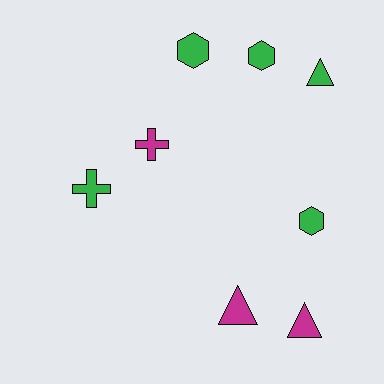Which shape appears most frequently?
Hexagon, with 3 objects.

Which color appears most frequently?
Green, with 5 objects.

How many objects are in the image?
There are 8 objects.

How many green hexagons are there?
There are 3 green hexagons.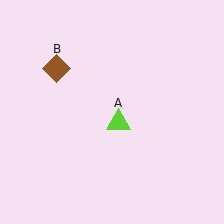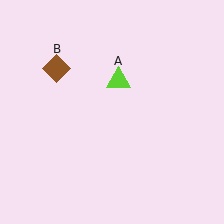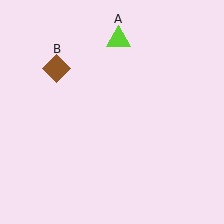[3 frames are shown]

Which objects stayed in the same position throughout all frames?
Brown diamond (object B) remained stationary.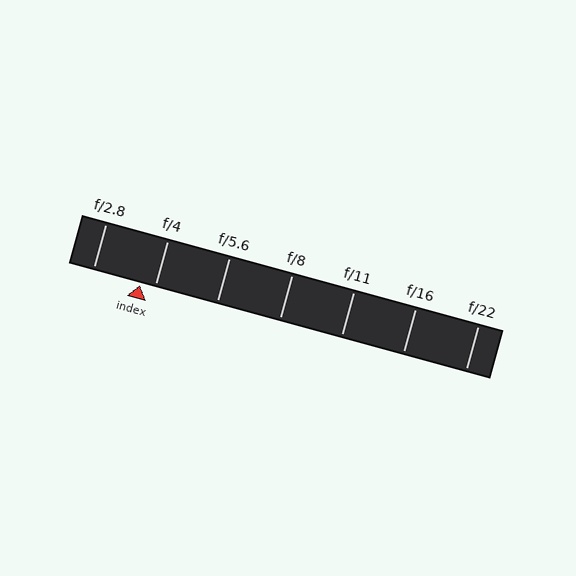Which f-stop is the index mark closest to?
The index mark is closest to f/4.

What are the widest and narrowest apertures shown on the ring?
The widest aperture shown is f/2.8 and the narrowest is f/22.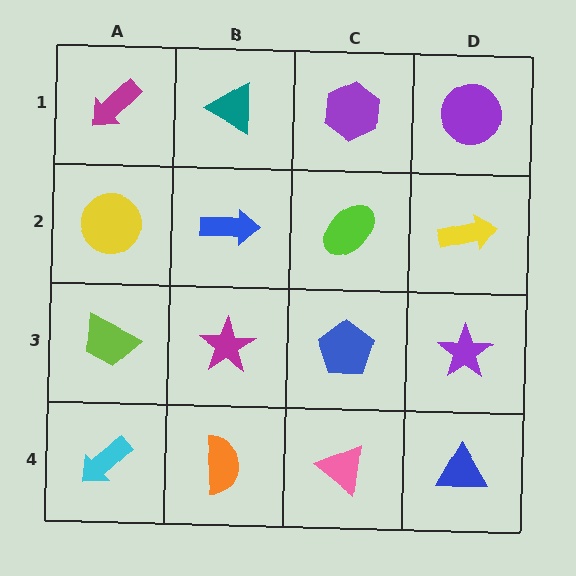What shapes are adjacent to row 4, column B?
A magenta star (row 3, column B), a cyan arrow (row 4, column A), a pink triangle (row 4, column C).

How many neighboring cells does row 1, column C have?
3.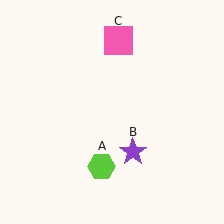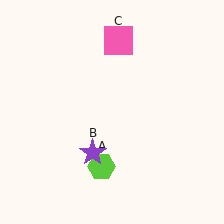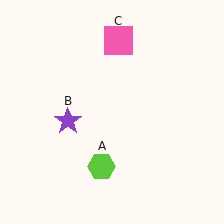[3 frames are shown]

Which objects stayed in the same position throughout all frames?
Lime hexagon (object A) and pink square (object C) remained stationary.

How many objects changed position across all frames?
1 object changed position: purple star (object B).